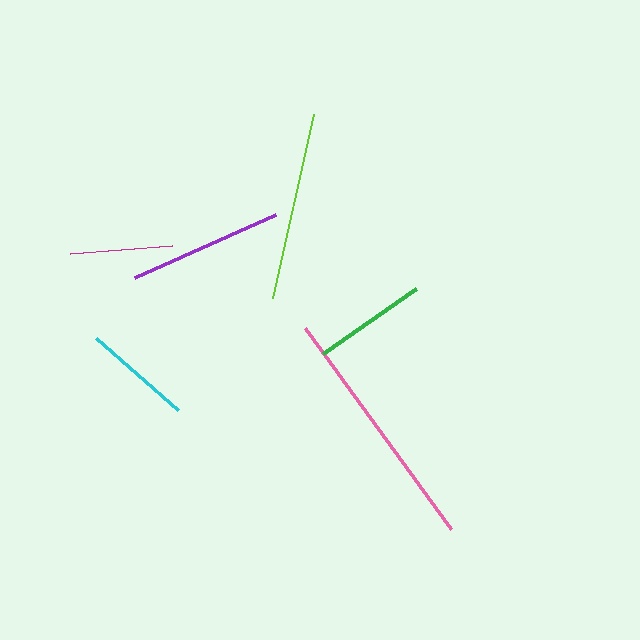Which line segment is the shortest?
The magenta line is the shortest at approximately 102 pixels.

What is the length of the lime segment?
The lime segment is approximately 189 pixels long.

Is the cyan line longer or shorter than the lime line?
The lime line is longer than the cyan line.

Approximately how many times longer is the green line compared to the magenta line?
The green line is approximately 1.1 times the length of the magenta line.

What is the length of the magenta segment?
The magenta segment is approximately 102 pixels long.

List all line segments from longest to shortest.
From longest to shortest: pink, lime, purple, green, cyan, magenta.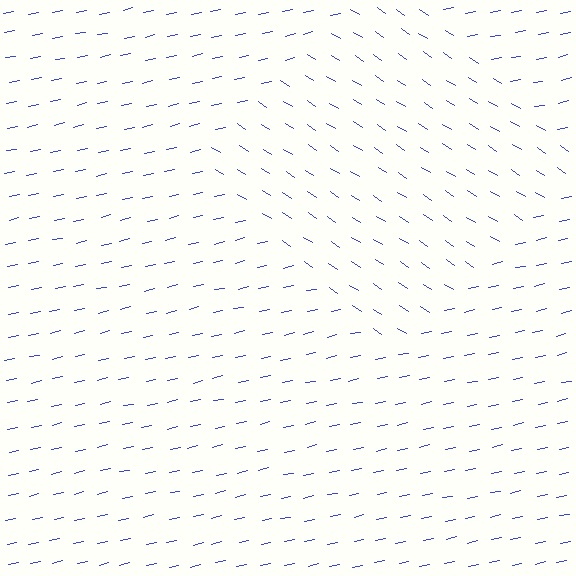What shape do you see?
I see a diamond.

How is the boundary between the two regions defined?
The boundary is defined purely by a change in line orientation (approximately 45 degrees difference). All lines are the same color and thickness.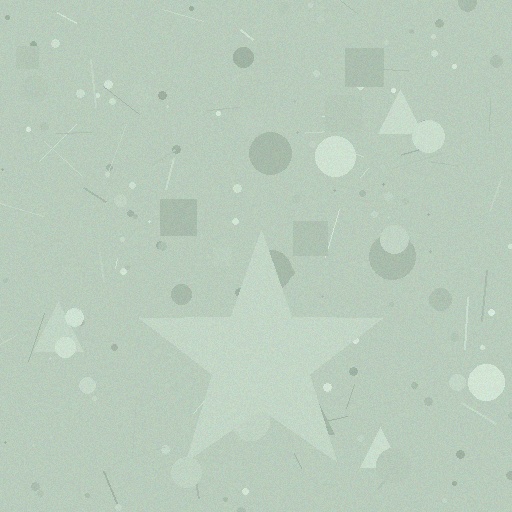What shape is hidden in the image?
A star is hidden in the image.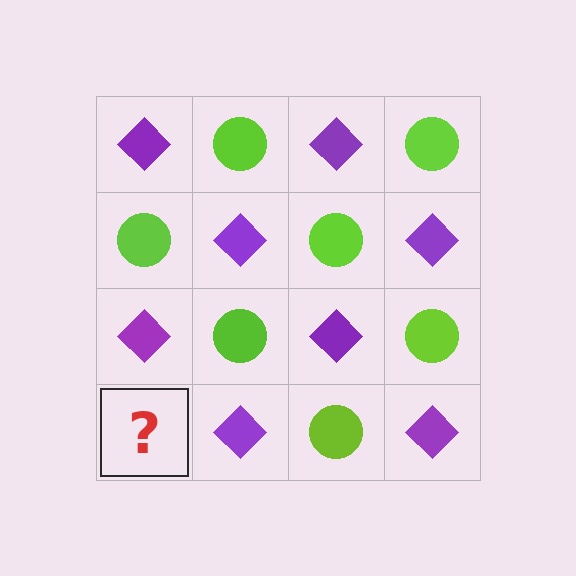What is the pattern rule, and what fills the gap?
The rule is that it alternates purple diamond and lime circle in a checkerboard pattern. The gap should be filled with a lime circle.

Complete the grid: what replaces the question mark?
The question mark should be replaced with a lime circle.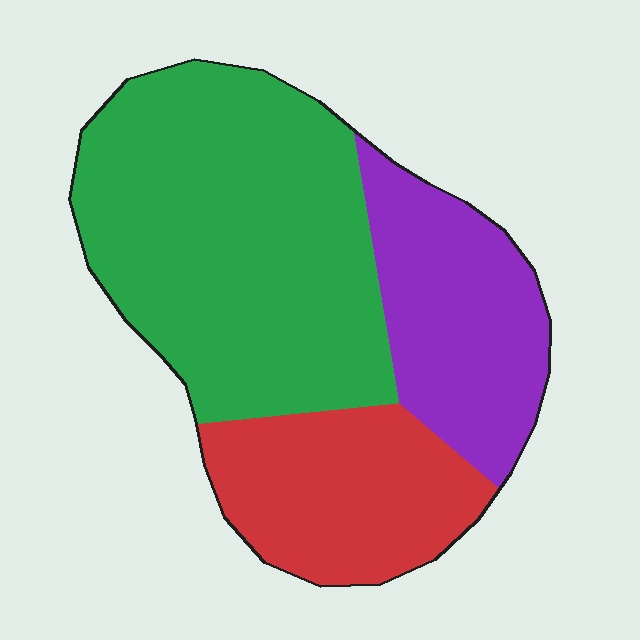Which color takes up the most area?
Green, at roughly 55%.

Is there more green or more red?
Green.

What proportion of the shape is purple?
Purple covers about 25% of the shape.